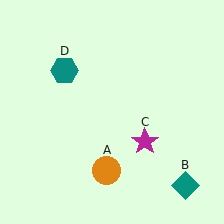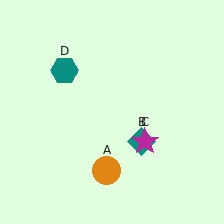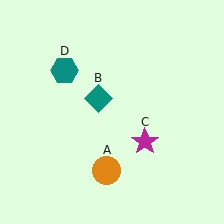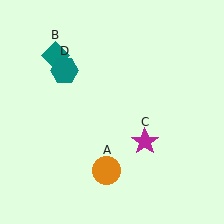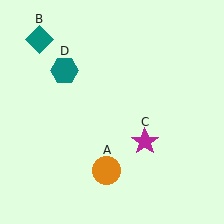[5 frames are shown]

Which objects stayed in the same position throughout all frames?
Orange circle (object A) and magenta star (object C) and teal hexagon (object D) remained stationary.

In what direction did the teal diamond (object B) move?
The teal diamond (object B) moved up and to the left.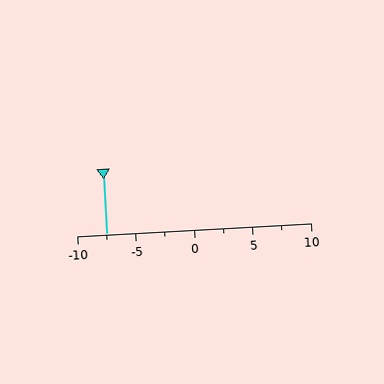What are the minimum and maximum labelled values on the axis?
The axis runs from -10 to 10.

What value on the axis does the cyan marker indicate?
The marker indicates approximately -7.5.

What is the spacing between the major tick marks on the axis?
The major ticks are spaced 5 apart.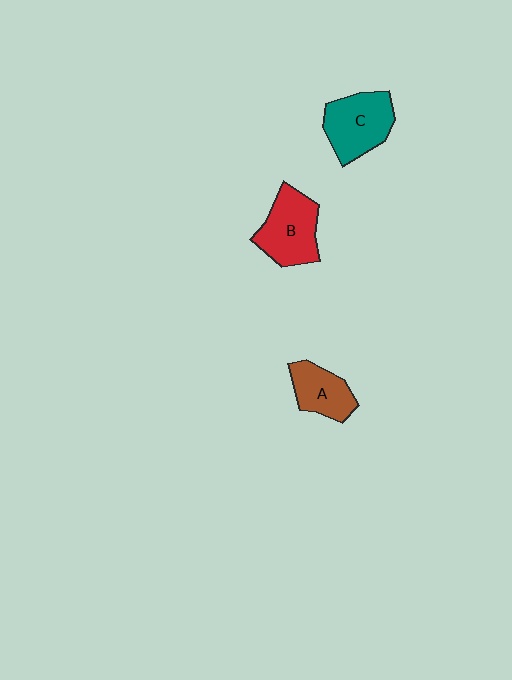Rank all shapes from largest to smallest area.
From largest to smallest: C (teal), B (red), A (brown).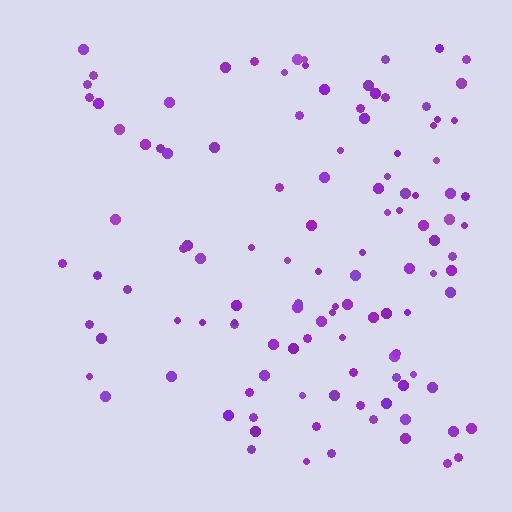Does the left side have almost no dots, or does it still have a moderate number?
Still a moderate number, just noticeably fewer than the right.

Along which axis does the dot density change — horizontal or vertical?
Horizontal.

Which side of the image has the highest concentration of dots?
The right.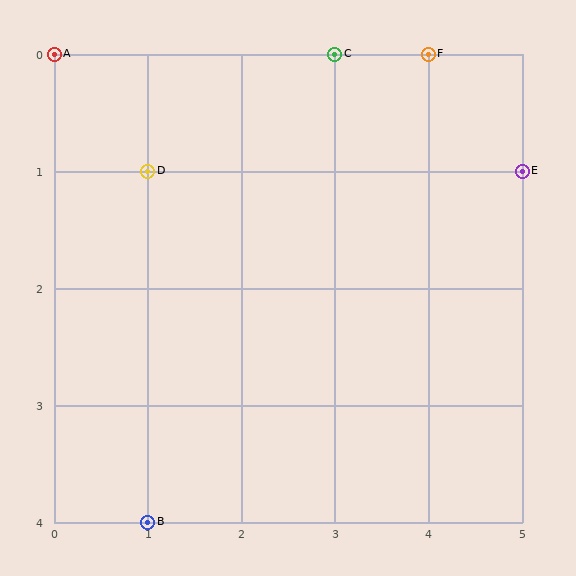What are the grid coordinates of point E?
Point E is at grid coordinates (5, 1).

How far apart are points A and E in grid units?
Points A and E are 5 columns and 1 row apart (about 5.1 grid units diagonally).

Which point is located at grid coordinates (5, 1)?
Point E is at (5, 1).